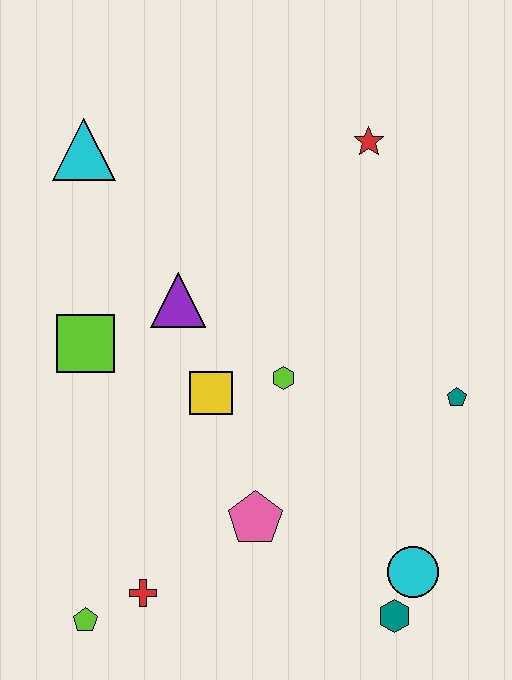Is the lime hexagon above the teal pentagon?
Yes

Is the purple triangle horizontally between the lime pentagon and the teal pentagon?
Yes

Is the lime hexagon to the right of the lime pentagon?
Yes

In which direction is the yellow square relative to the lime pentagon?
The yellow square is above the lime pentagon.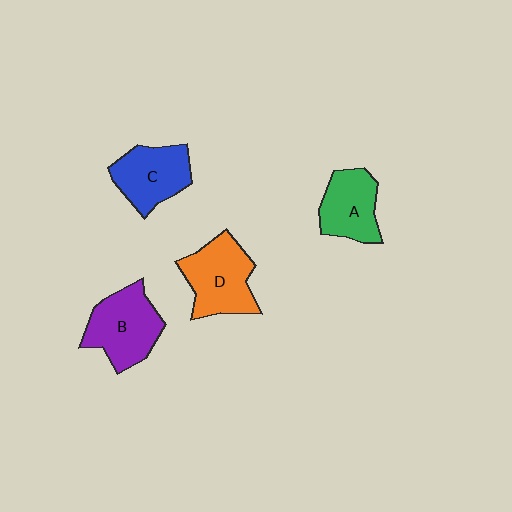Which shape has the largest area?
Shape D (orange).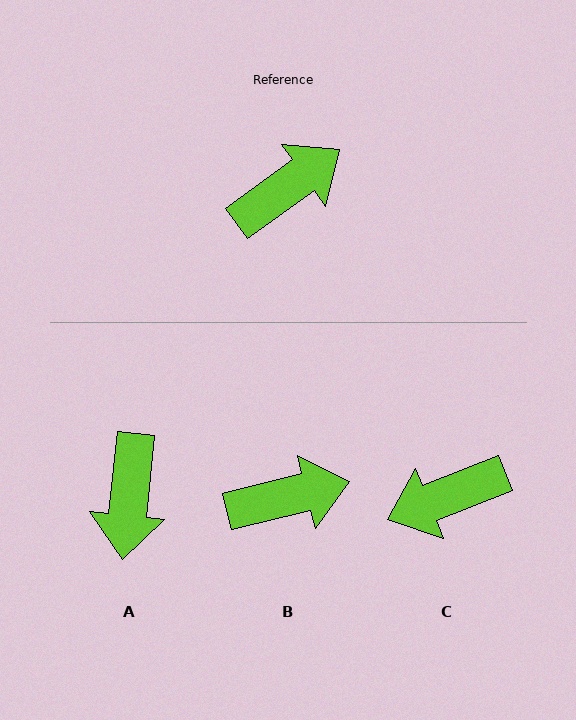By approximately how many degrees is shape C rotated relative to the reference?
Approximately 166 degrees counter-clockwise.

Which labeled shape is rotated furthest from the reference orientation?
C, about 166 degrees away.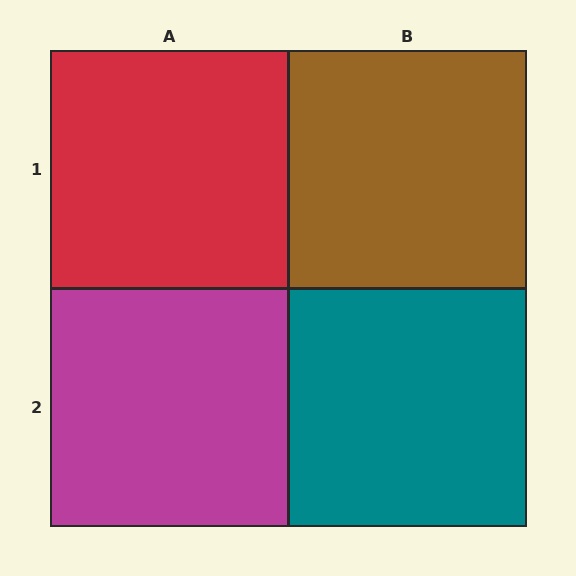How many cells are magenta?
1 cell is magenta.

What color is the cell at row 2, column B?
Teal.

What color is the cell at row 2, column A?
Magenta.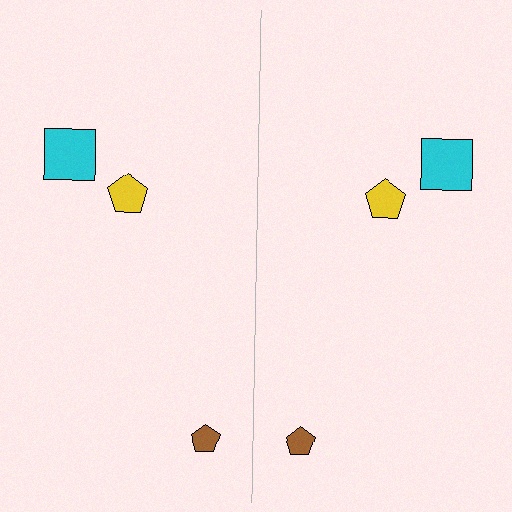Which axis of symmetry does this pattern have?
The pattern has a vertical axis of symmetry running through the center of the image.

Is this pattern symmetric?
Yes, this pattern has bilateral (reflection) symmetry.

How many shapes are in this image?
There are 6 shapes in this image.